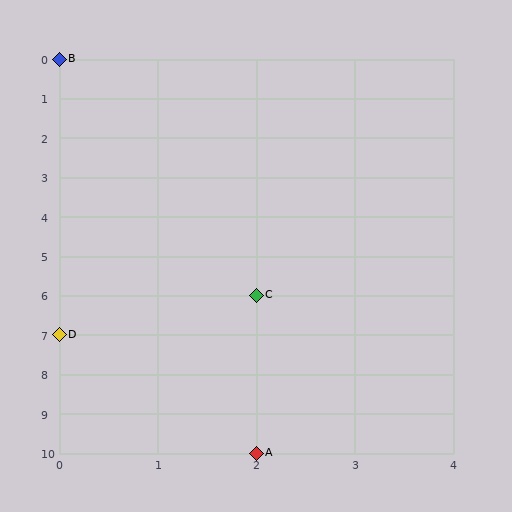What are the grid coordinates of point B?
Point B is at grid coordinates (0, 0).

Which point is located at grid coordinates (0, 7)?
Point D is at (0, 7).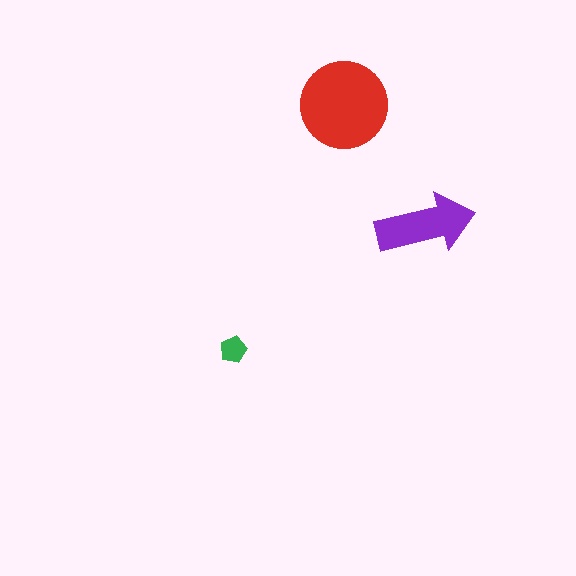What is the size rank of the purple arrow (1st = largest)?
2nd.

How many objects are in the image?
There are 3 objects in the image.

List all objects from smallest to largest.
The green pentagon, the purple arrow, the red circle.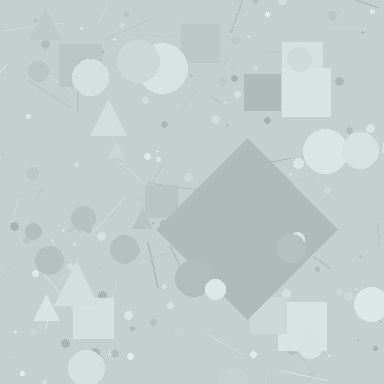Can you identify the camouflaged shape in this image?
The camouflaged shape is a diamond.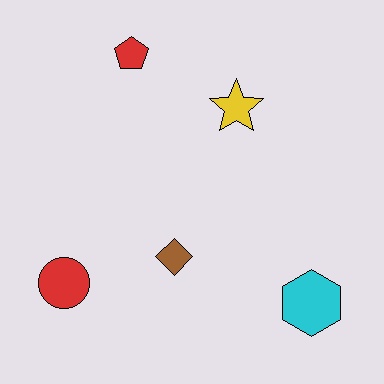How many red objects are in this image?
There are 2 red objects.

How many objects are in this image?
There are 5 objects.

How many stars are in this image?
There is 1 star.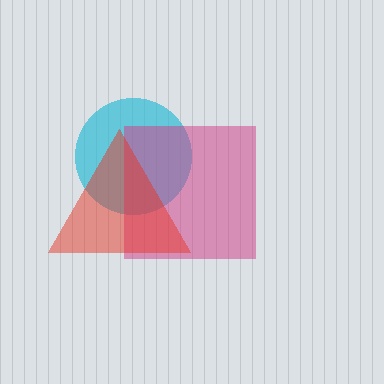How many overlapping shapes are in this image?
There are 3 overlapping shapes in the image.